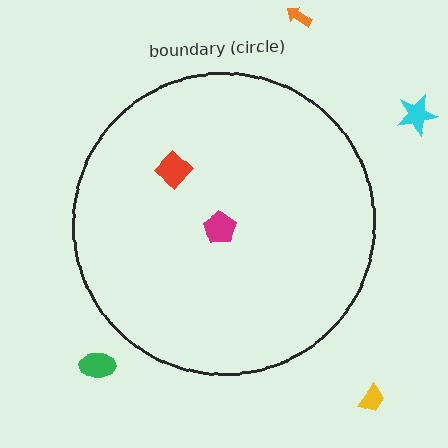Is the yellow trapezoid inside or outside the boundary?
Outside.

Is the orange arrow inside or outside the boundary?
Outside.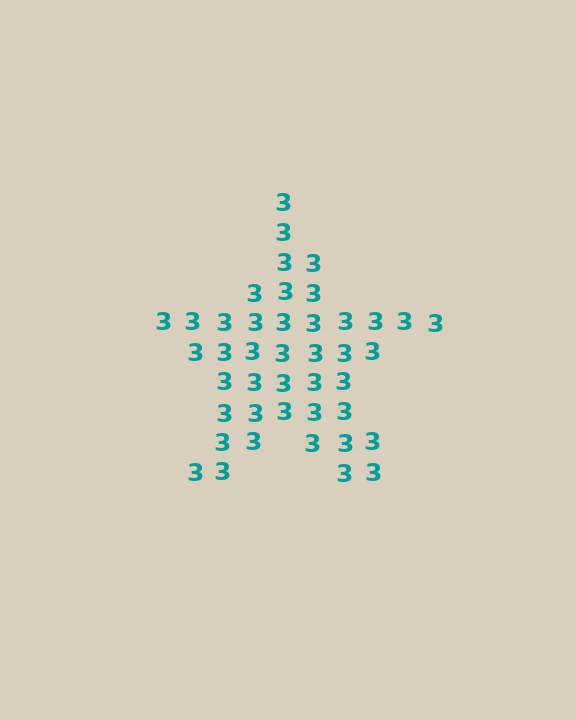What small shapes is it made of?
It is made of small digit 3's.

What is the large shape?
The large shape is a star.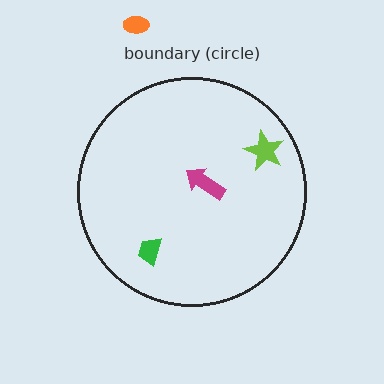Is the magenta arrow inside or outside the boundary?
Inside.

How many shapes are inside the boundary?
3 inside, 1 outside.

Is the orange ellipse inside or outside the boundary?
Outside.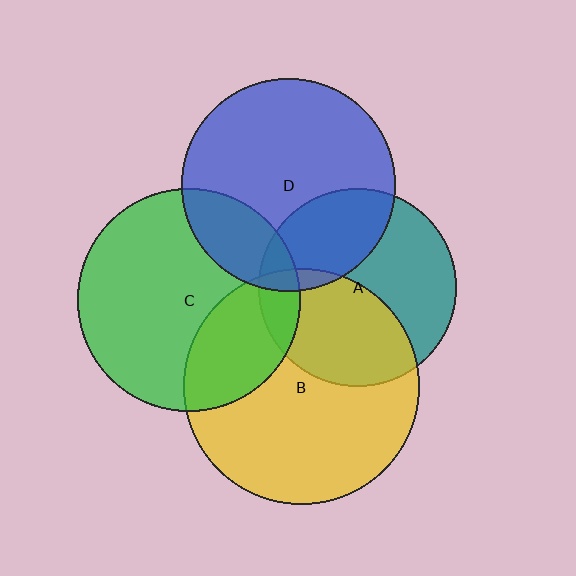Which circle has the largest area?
Circle B (yellow).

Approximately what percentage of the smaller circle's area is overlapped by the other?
Approximately 30%.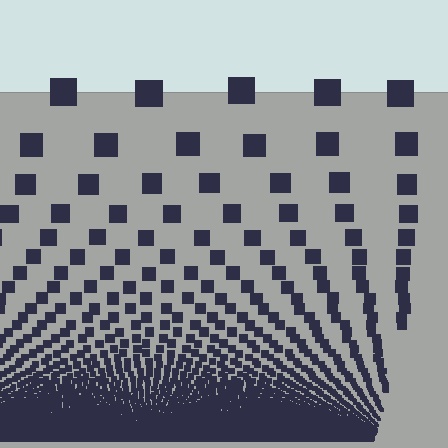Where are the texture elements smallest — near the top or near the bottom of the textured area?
Near the bottom.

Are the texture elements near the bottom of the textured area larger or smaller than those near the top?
Smaller. The gradient is inverted — elements near the bottom are smaller and denser.